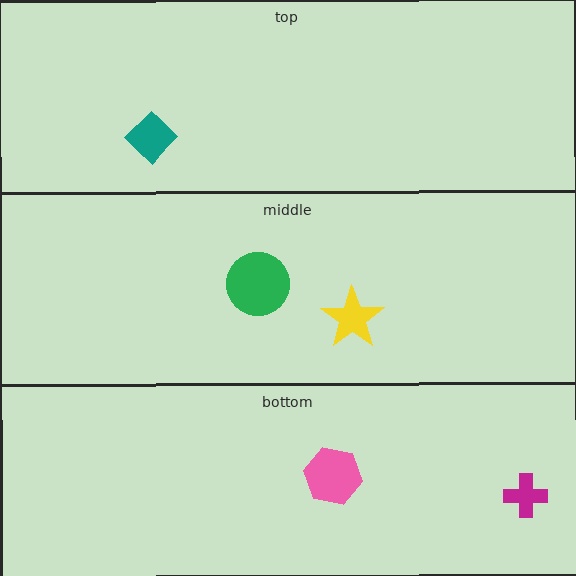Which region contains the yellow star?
The middle region.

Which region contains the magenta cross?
The bottom region.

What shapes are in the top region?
The teal diamond.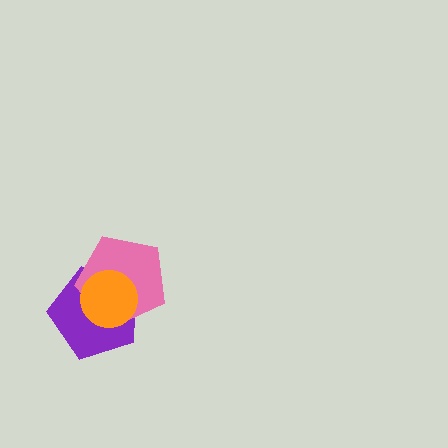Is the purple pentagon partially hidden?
Yes, it is partially covered by another shape.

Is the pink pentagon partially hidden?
Yes, it is partially covered by another shape.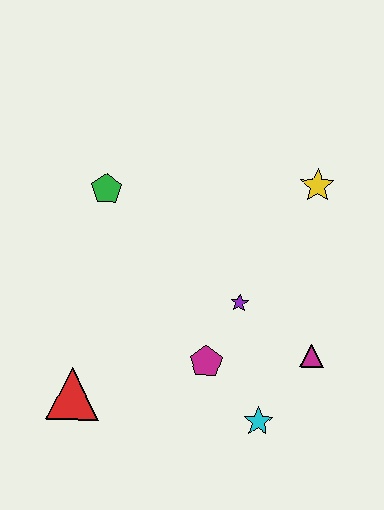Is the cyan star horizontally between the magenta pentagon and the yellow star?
Yes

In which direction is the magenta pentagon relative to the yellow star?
The magenta pentagon is below the yellow star.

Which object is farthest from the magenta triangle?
The green pentagon is farthest from the magenta triangle.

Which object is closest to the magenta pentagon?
The purple star is closest to the magenta pentagon.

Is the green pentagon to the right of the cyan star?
No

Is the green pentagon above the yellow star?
No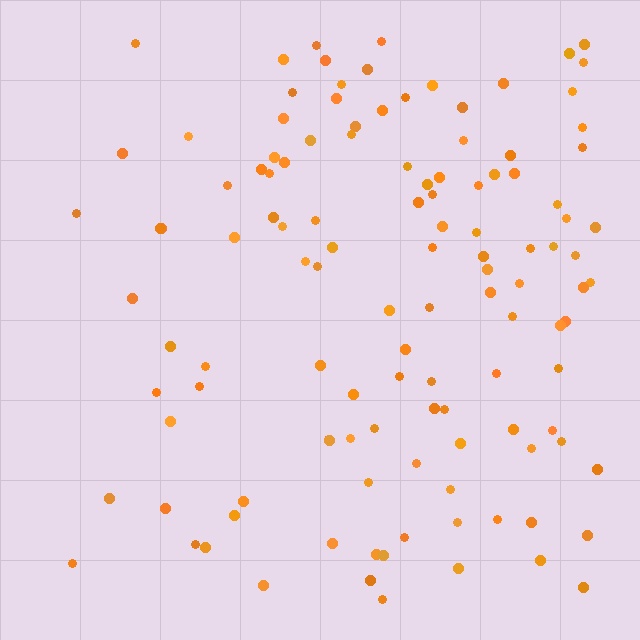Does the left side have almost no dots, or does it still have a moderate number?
Still a moderate number, just noticeably fewer than the right.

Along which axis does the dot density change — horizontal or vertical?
Horizontal.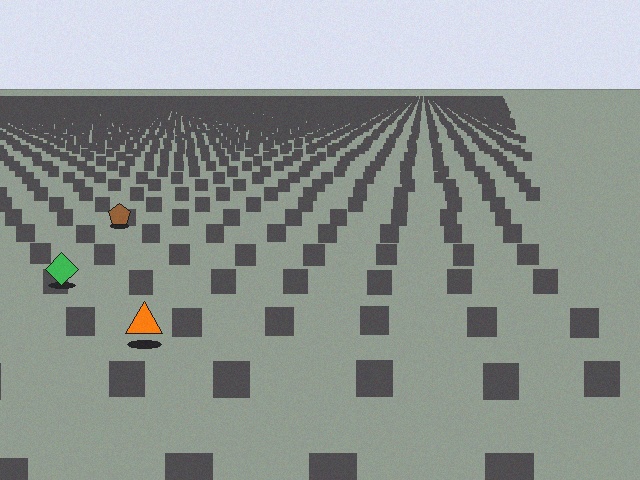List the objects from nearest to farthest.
From nearest to farthest: the orange triangle, the green diamond, the brown pentagon.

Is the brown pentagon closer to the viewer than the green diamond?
No. The green diamond is closer — you can tell from the texture gradient: the ground texture is coarser near it.